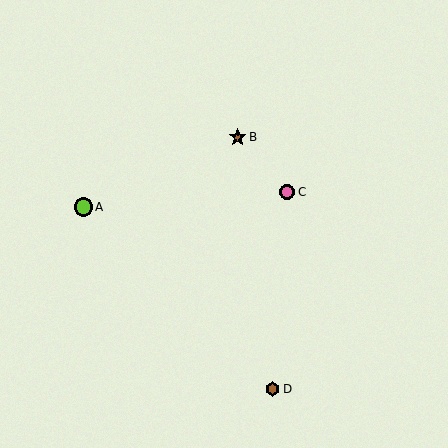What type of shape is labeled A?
Shape A is a lime circle.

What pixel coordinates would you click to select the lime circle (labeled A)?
Click at (83, 207) to select the lime circle A.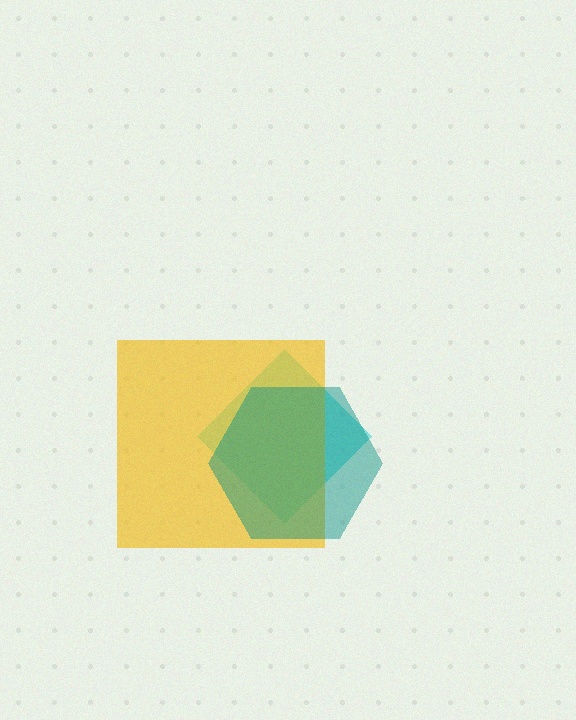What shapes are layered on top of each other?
The layered shapes are: a cyan diamond, a yellow square, a teal hexagon.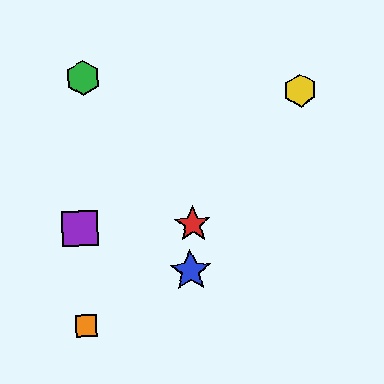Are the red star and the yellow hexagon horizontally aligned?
No, the red star is at y≈224 and the yellow hexagon is at y≈90.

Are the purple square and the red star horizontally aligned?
Yes, both are at y≈229.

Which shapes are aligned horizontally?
The red star, the purple square are aligned horizontally.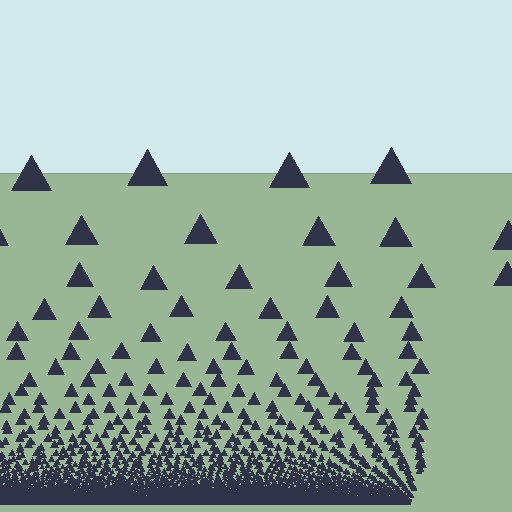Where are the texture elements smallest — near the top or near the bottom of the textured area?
Near the bottom.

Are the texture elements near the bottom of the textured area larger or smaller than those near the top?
Smaller. The gradient is inverted — elements near the bottom are smaller and denser.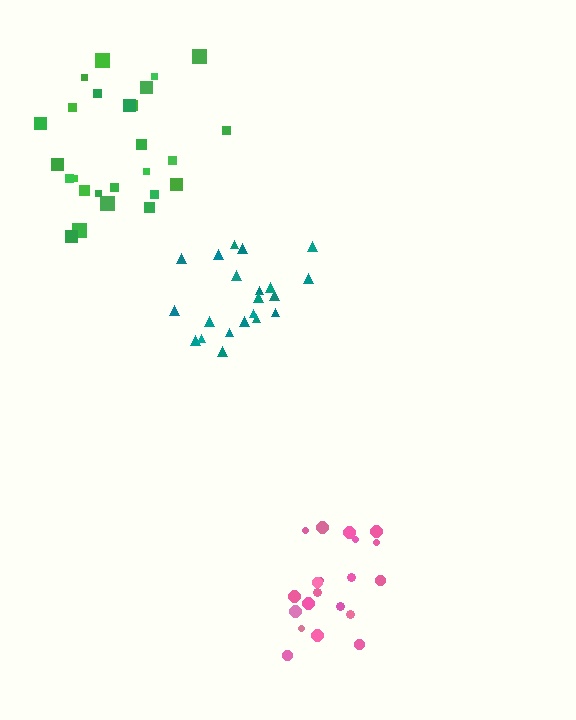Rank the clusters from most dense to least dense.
teal, pink, green.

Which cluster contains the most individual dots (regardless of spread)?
Green (26).